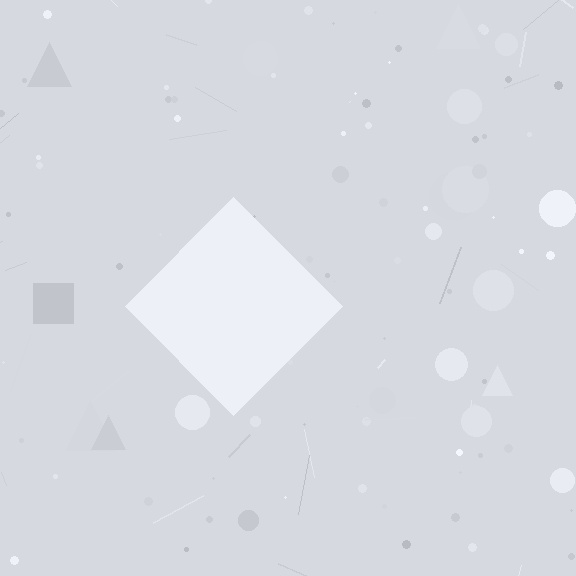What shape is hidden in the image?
A diamond is hidden in the image.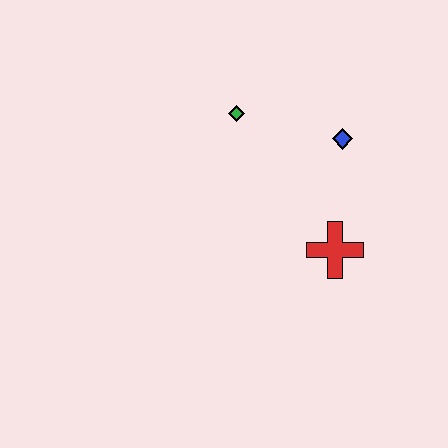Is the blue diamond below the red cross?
No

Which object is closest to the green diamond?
The blue diamond is closest to the green diamond.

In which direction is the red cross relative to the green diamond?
The red cross is below the green diamond.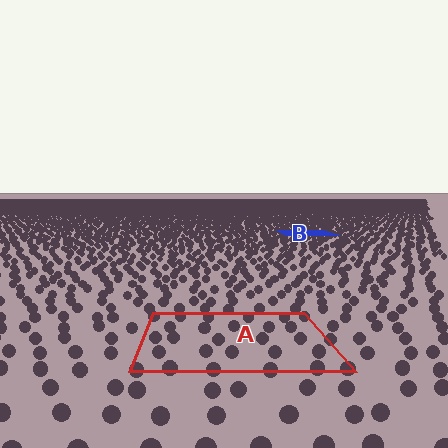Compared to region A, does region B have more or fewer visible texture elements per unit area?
Region B has more texture elements per unit area — they are packed more densely because it is farther away.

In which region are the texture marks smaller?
The texture marks are smaller in region B, because it is farther away.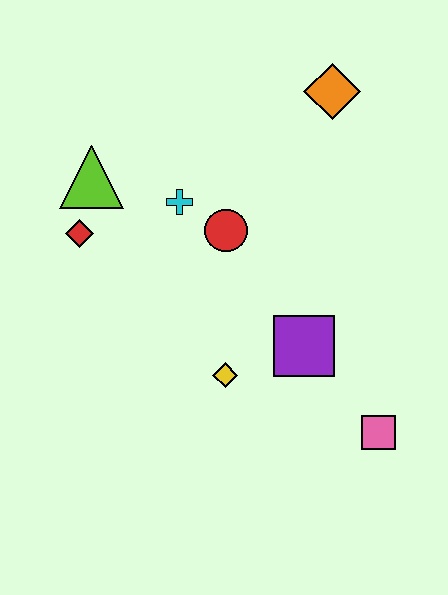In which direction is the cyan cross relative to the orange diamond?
The cyan cross is to the left of the orange diamond.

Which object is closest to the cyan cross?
The red circle is closest to the cyan cross.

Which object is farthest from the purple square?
The lime triangle is farthest from the purple square.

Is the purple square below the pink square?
No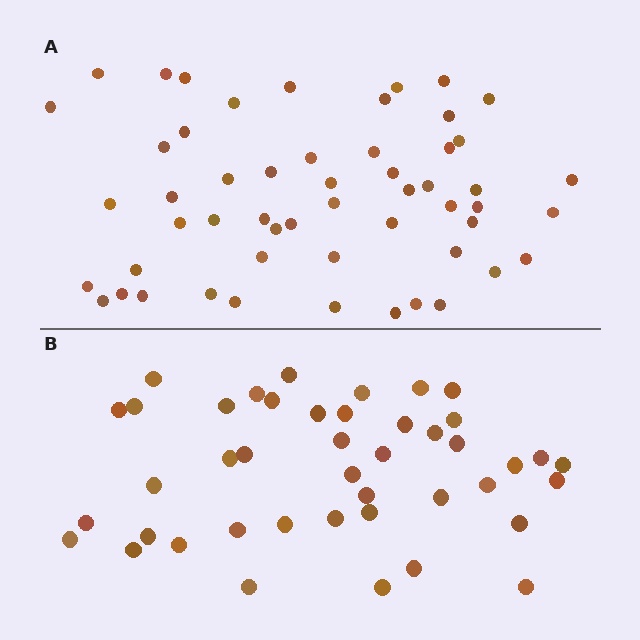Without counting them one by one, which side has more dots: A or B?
Region A (the top region) has more dots.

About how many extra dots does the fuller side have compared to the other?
Region A has roughly 12 or so more dots than region B.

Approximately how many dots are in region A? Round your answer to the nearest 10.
About 50 dots. (The exact count is 54, which rounds to 50.)